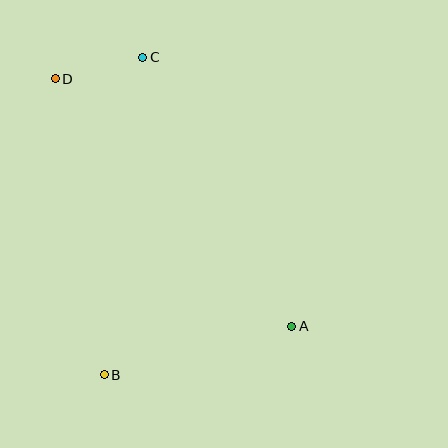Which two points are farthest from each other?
Points A and D are farthest from each other.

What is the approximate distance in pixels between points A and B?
The distance between A and B is approximately 194 pixels.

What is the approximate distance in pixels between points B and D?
The distance between B and D is approximately 300 pixels.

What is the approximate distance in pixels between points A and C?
The distance between A and C is approximately 308 pixels.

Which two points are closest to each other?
Points C and D are closest to each other.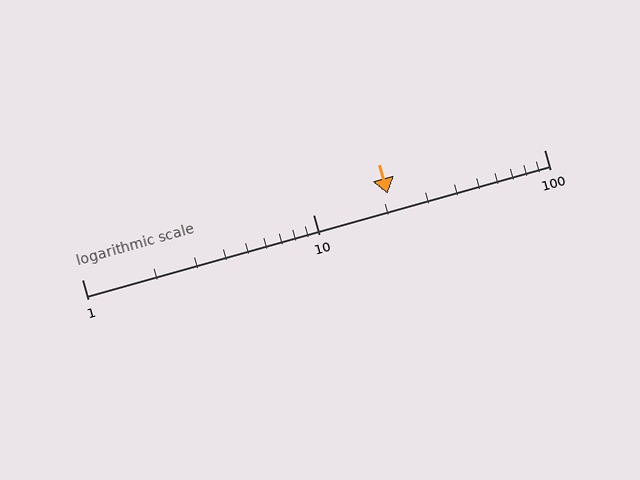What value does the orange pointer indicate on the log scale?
The pointer indicates approximately 21.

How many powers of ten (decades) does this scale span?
The scale spans 2 decades, from 1 to 100.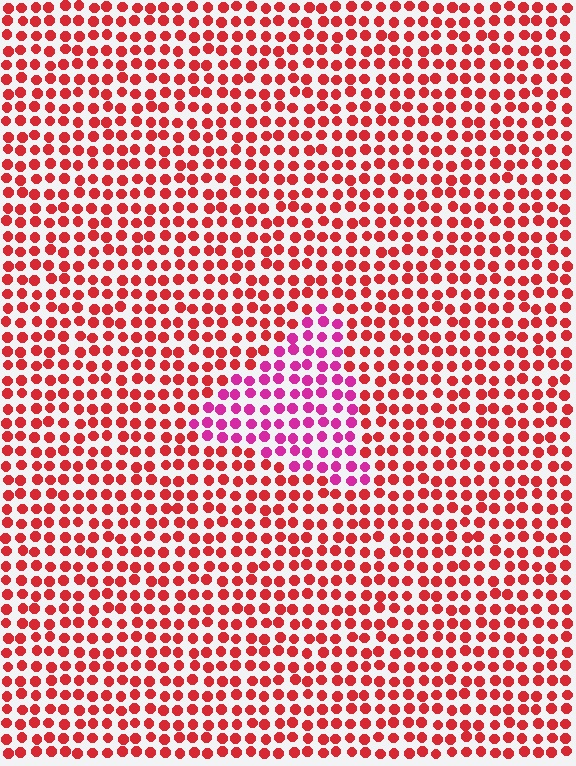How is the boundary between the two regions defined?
The boundary is defined purely by a slight shift in hue (about 39 degrees). Spacing, size, and orientation are identical on both sides.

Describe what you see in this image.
The image is filled with small red elements in a uniform arrangement. A triangle-shaped region is visible where the elements are tinted to a slightly different hue, forming a subtle color boundary.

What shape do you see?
I see a triangle.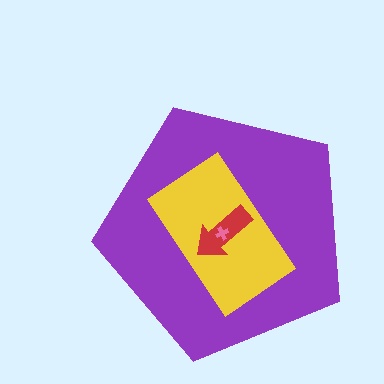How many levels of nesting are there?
4.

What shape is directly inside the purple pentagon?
The yellow rectangle.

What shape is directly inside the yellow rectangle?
The red arrow.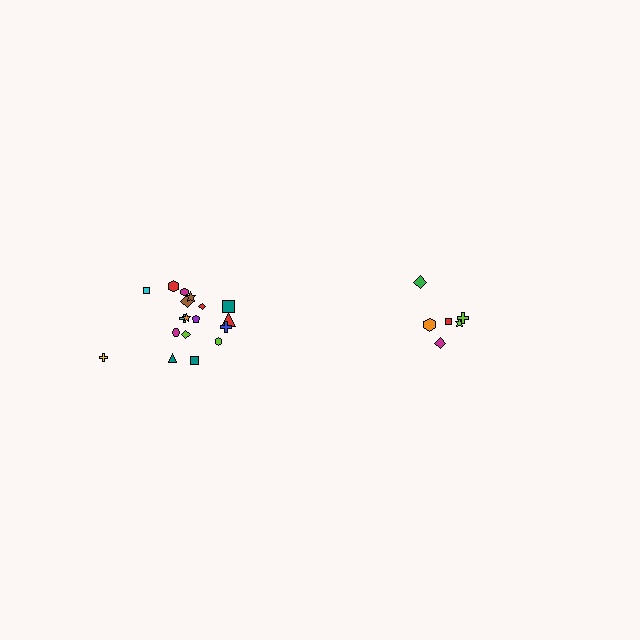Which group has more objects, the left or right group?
The left group.